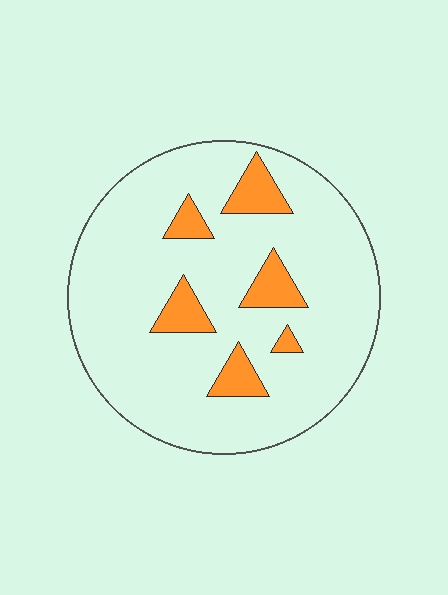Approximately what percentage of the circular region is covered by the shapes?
Approximately 15%.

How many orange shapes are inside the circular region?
6.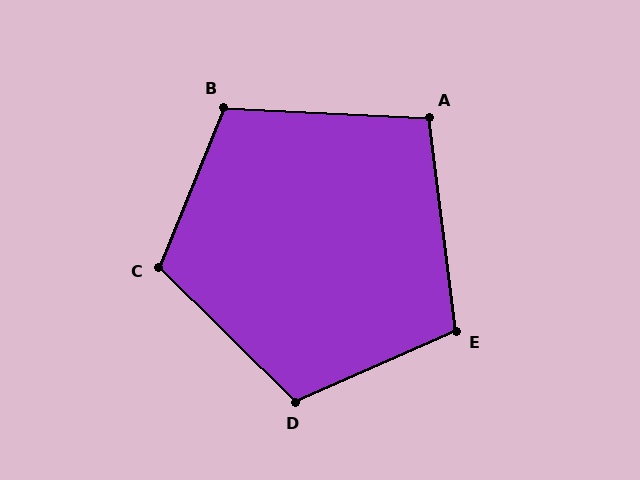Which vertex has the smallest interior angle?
A, at approximately 100 degrees.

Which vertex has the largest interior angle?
C, at approximately 112 degrees.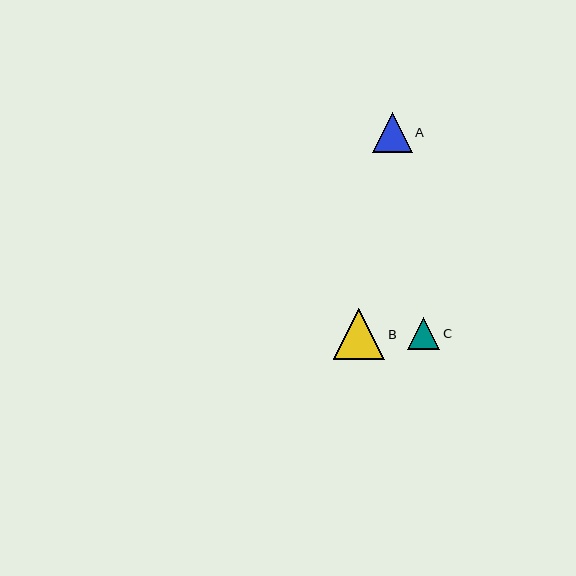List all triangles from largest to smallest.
From largest to smallest: B, A, C.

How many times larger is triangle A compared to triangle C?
Triangle A is approximately 1.2 times the size of triangle C.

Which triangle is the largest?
Triangle B is the largest with a size of approximately 51 pixels.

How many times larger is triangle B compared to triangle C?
Triangle B is approximately 1.6 times the size of triangle C.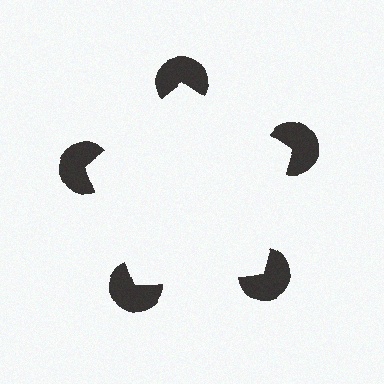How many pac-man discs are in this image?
There are 5 — one at each vertex of the illusory pentagon.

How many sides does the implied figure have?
5 sides.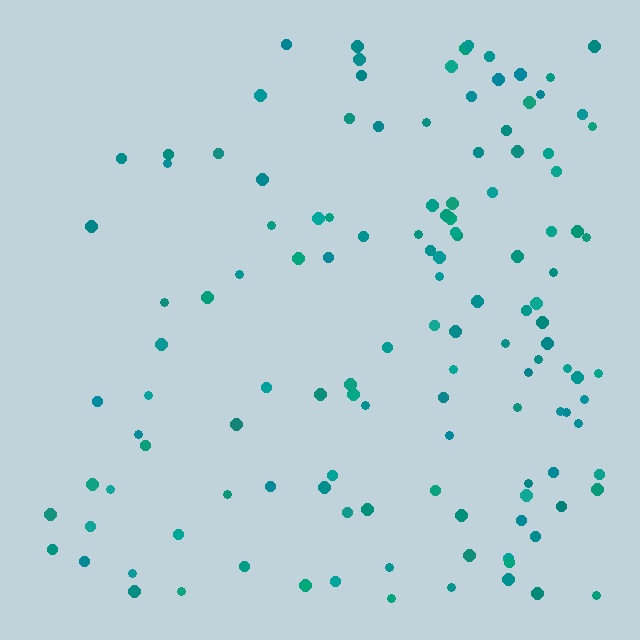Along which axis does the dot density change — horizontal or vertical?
Horizontal.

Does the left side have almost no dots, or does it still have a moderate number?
Still a moderate number, just noticeably fewer than the right.